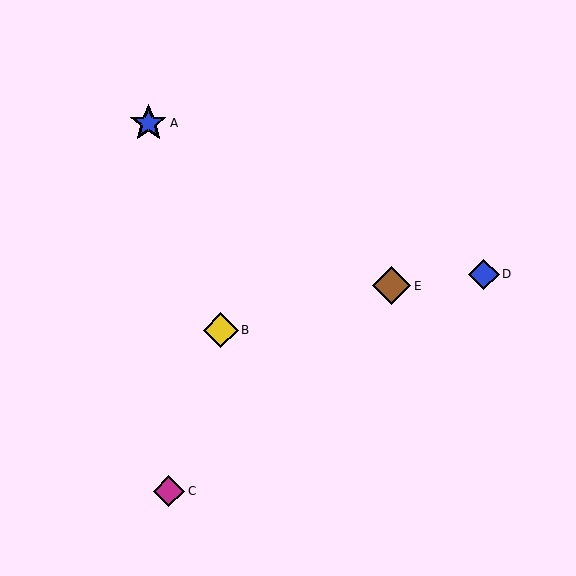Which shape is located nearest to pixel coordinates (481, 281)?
The blue diamond (labeled D) at (484, 274) is nearest to that location.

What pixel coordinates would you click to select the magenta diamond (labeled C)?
Click at (169, 491) to select the magenta diamond C.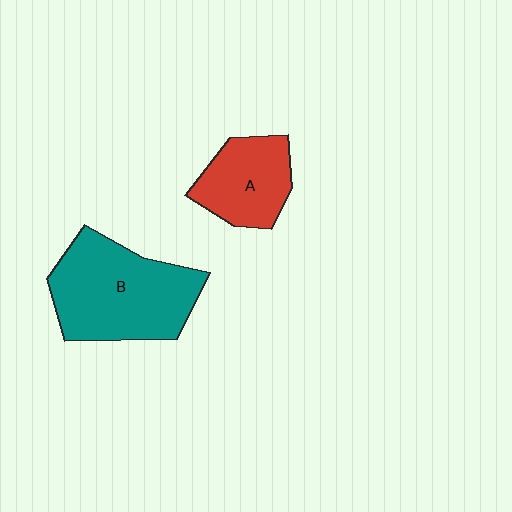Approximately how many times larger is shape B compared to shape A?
Approximately 1.8 times.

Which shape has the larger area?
Shape B (teal).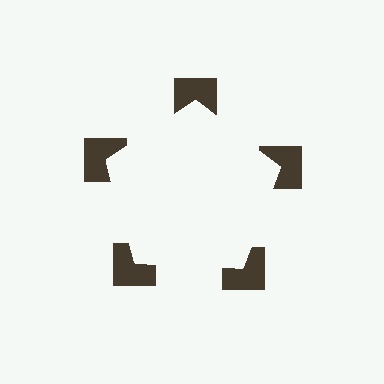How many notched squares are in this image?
There are 5 — one at each vertex of the illusory pentagon.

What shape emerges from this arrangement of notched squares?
An illusory pentagon — its edges are inferred from the aligned wedge cuts in the notched squares, not physically drawn.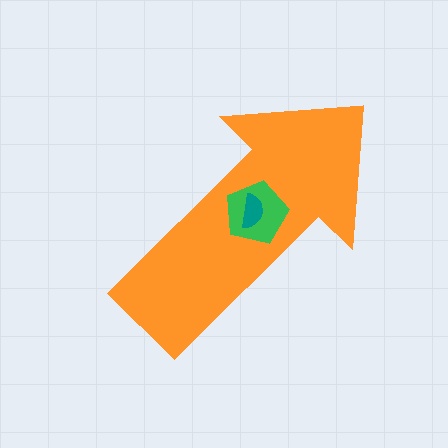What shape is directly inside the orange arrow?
The green pentagon.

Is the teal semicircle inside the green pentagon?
Yes.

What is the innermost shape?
The teal semicircle.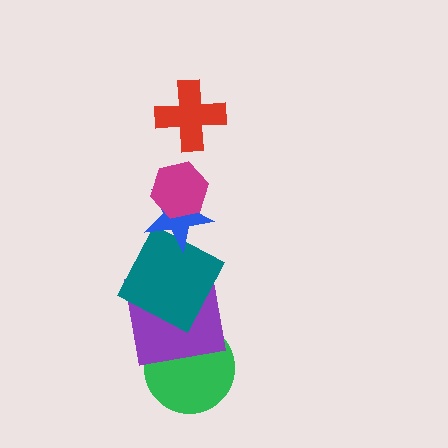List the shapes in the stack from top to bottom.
From top to bottom: the red cross, the magenta hexagon, the blue star, the teal square, the purple square, the green circle.